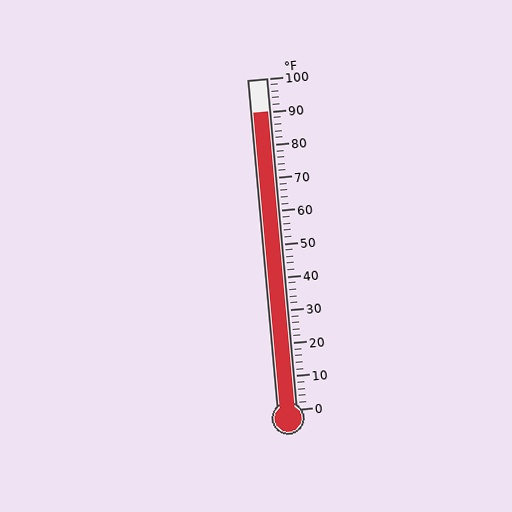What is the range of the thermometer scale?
The thermometer scale ranges from 0°F to 100°F.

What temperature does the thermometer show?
The thermometer shows approximately 90°F.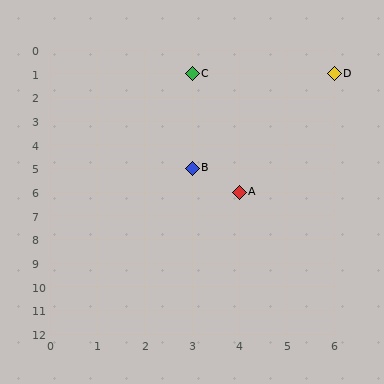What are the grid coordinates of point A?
Point A is at grid coordinates (4, 6).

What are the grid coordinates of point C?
Point C is at grid coordinates (3, 1).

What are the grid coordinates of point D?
Point D is at grid coordinates (6, 1).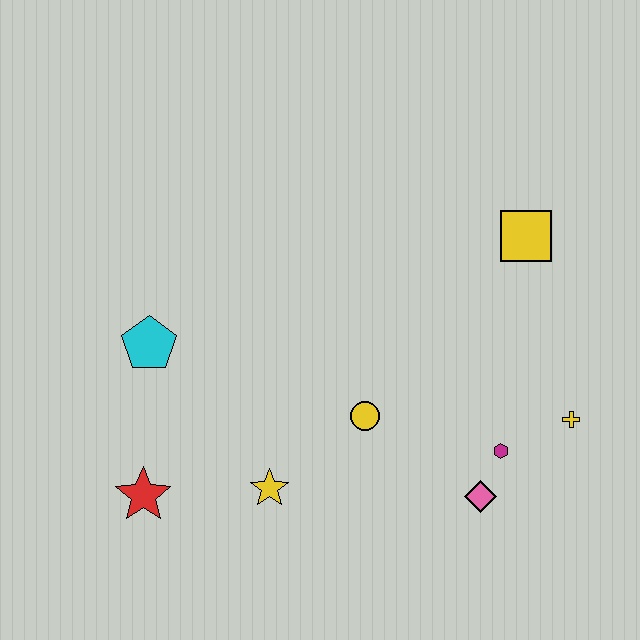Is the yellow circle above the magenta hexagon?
Yes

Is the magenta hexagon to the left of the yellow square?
Yes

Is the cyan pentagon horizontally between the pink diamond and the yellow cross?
No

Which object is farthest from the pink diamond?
The cyan pentagon is farthest from the pink diamond.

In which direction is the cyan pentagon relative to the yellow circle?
The cyan pentagon is to the left of the yellow circle.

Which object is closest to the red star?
The yellow star is closest to the red star.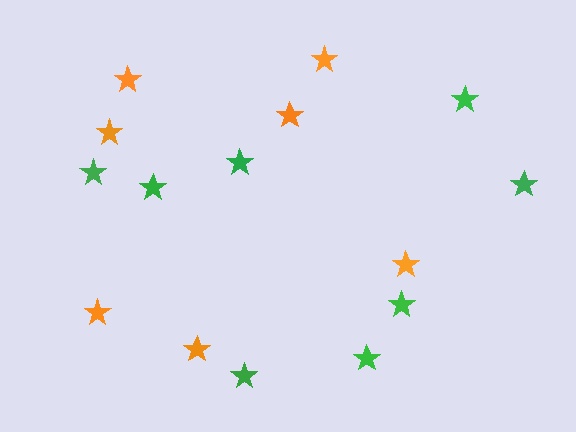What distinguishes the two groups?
There are 2 groups: one group of green stars (8) and one group of orange stars (7).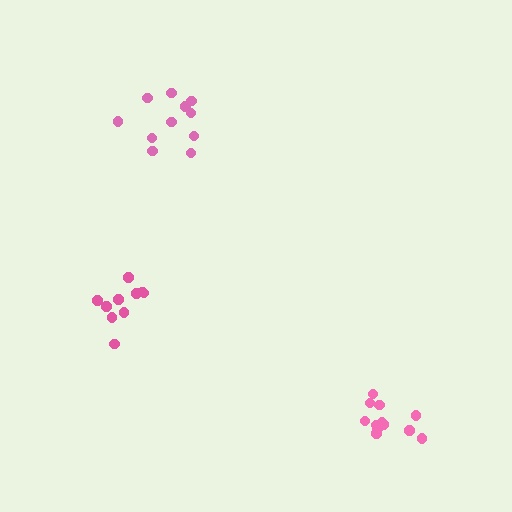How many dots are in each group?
Group 1: 11 dots, Group 2: 12 dots, Group 3: 10 dots (33 total).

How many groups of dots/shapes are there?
There are 3 groups.